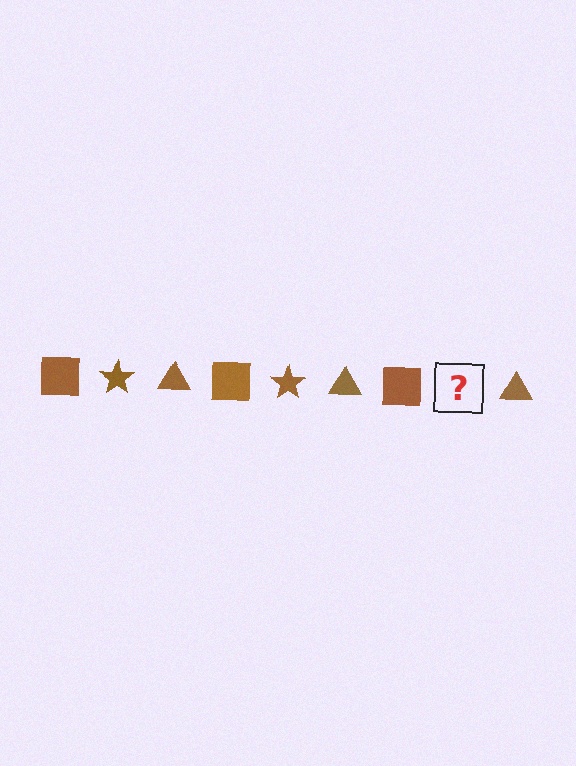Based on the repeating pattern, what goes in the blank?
The blank should be a brown star.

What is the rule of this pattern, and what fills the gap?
The rule is that the pattern cycles through square, star, triangle shapes in brown. The gap should be filled with a brown star.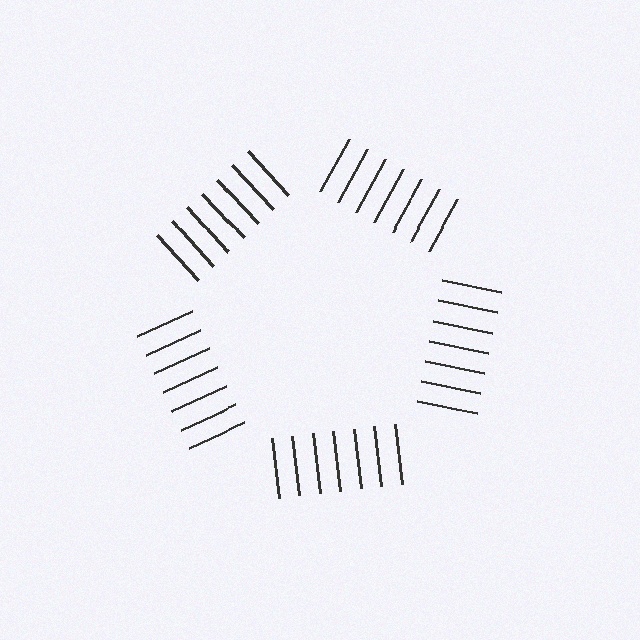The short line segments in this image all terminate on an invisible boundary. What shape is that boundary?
An illusory pentagon — the line segments terminate on its edges but no continuous stroke is drawn.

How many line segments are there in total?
35 — 7 along each of the 5 edges.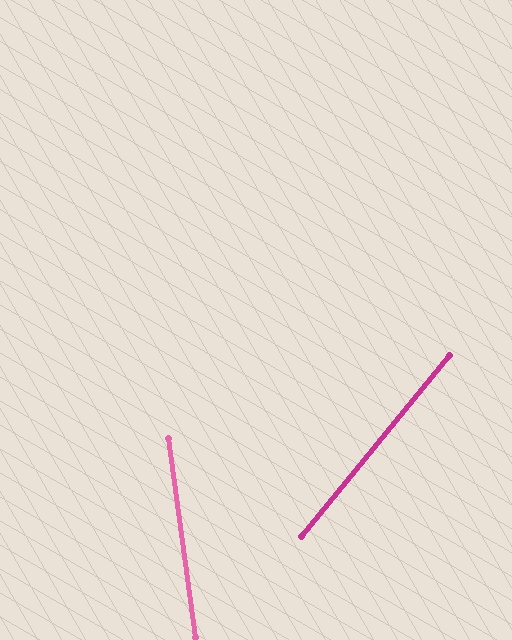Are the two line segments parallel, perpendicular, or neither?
Neither parallel nor perpendicular — they differ by about 47°.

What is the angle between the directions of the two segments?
Approximately 47 degrees.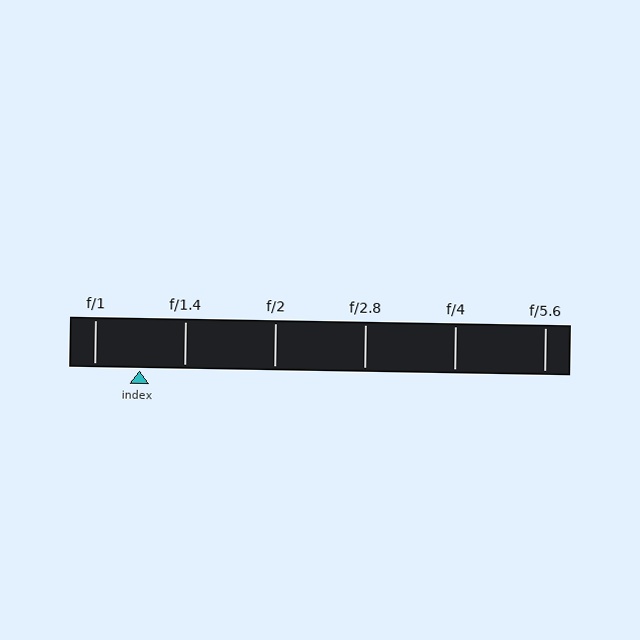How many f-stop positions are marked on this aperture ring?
There are 6 f-stop positions marked.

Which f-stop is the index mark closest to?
The index mark is closest to f/1.4.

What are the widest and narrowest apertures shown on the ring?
The widest aperture shown is f/1 and the narrowest is f/5.6.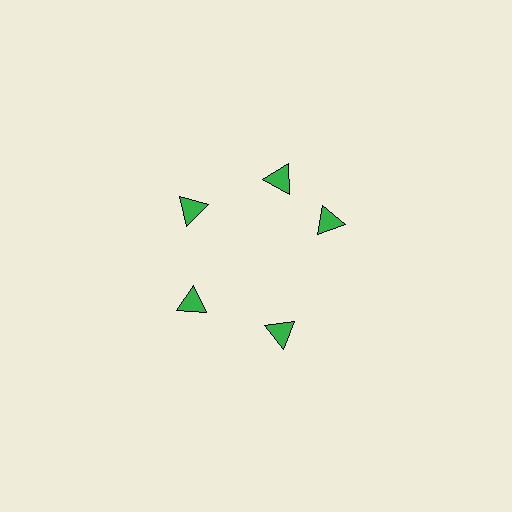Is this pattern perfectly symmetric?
No. The 5 green triangles are arranged in a ring, but one element near the 3 o'clock position is rotated out of alignment along the ring, breaking the 5-fold rotational symmetry.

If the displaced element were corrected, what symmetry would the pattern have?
It would have 5-fold rotational symmetry — the pattern would map onto itself every 72 degrees.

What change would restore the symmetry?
The symmetry would be restored by rotating it back into even spacing with its neighbors so that all 5 triangles sit at equal angles and equal distance from the center.